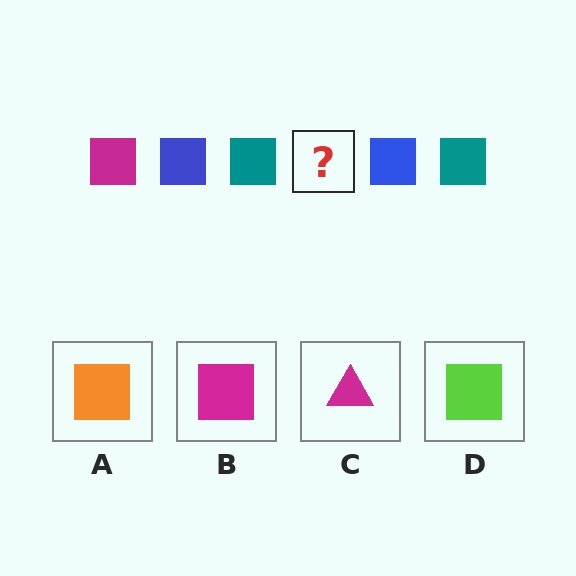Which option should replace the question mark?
Option B.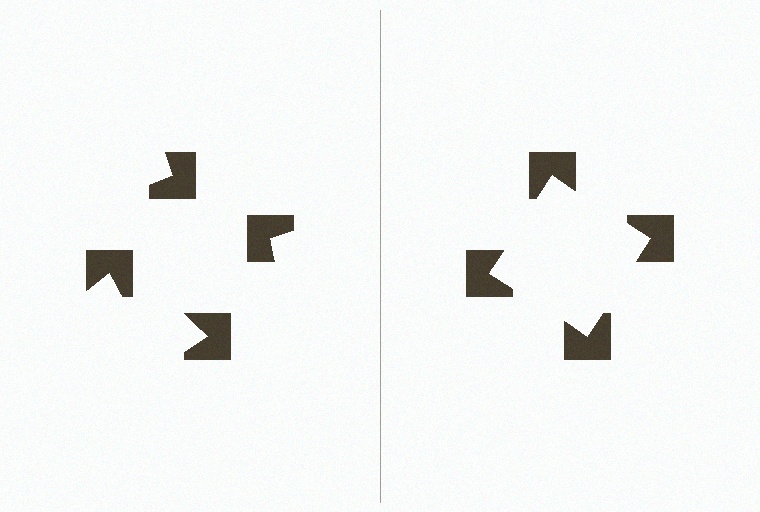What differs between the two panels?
The notched squares are positioned identically on both sides; only the wedge orientations differ. On the right they align to a square; on the left they are misaligned.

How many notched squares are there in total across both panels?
8 — 4 on each side.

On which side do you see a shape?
An illusory square appears on the right side. On the left side the wedge cuts are rotated, so no coherent shape forms.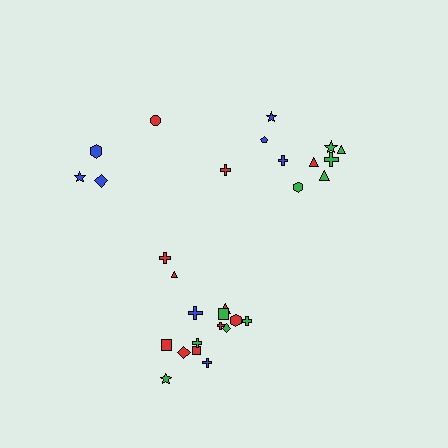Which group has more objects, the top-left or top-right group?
The top-right group.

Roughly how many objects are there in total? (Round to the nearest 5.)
Roughly 30 objects in total.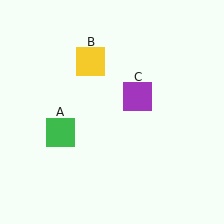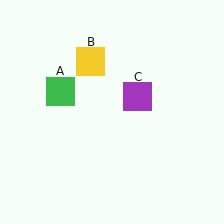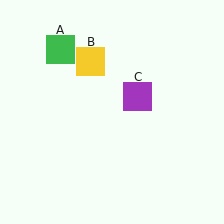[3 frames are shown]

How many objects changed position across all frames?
1 object changed position: green square (object A).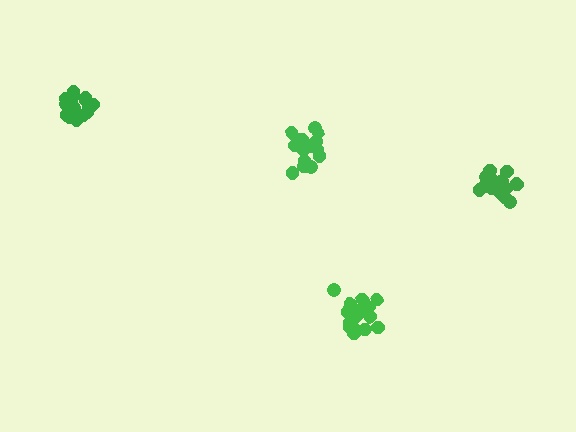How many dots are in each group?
Group 1: 16 dots, Group 2: 20 dots, Group 3: 20 dots, Group 4: 20 dots (76 total).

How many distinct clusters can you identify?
There are 4 distinct clusters.